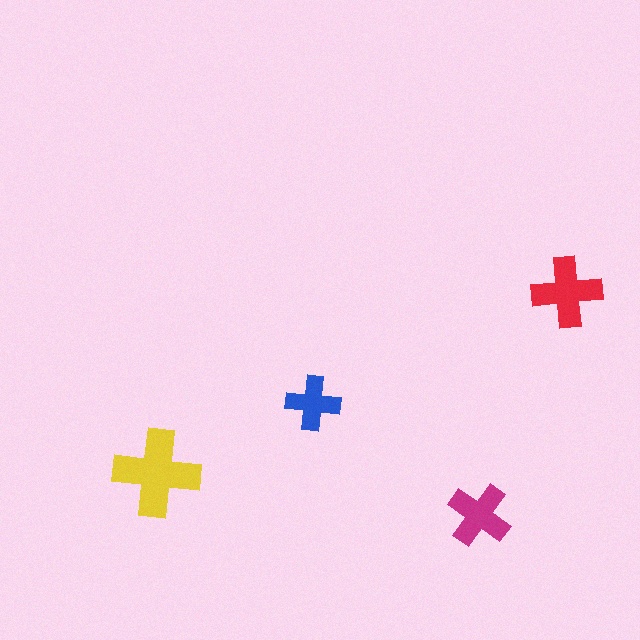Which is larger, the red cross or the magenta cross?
The red one.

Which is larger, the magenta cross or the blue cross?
The magenta one.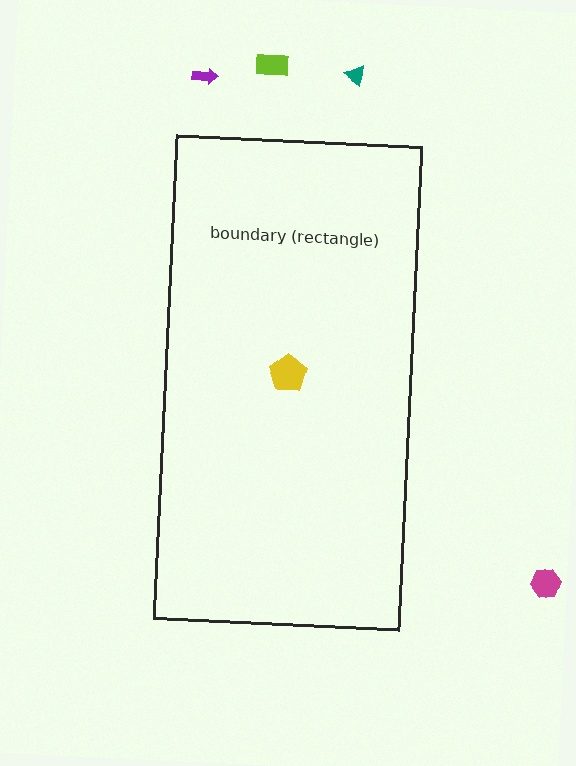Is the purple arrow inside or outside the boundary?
Outside.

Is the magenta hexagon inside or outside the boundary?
Outside.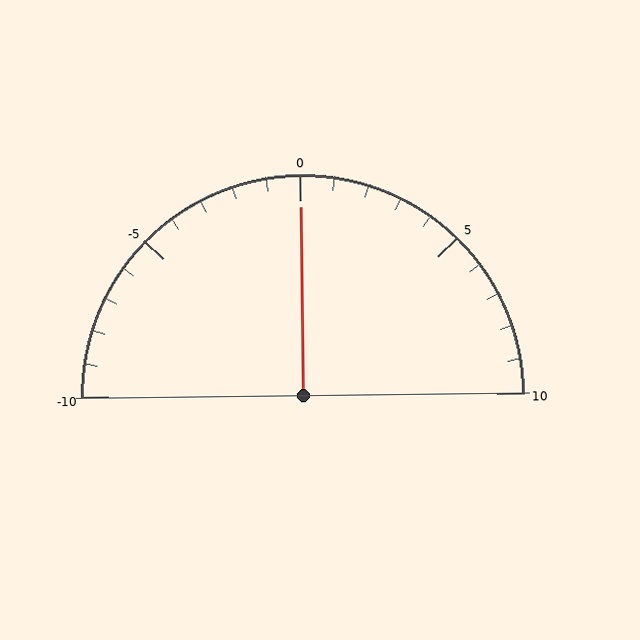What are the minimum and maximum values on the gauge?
The gauge ranges from -10 to 10.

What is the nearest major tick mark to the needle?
The nearest major tick mark is 0.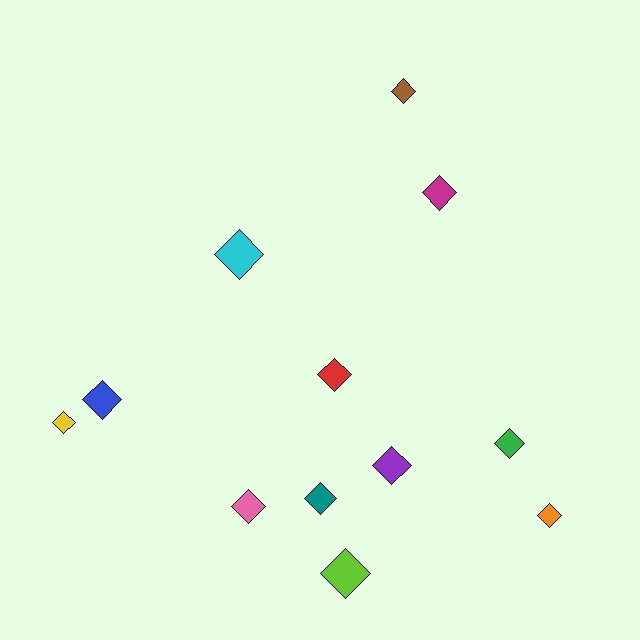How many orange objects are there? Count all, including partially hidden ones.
There is 1 orange object.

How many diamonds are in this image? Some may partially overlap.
There are 12 diamonds.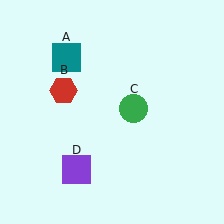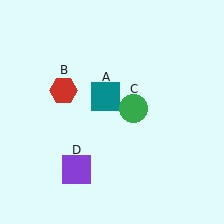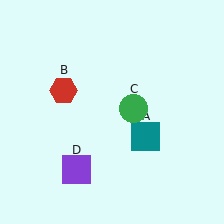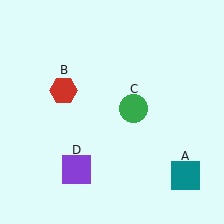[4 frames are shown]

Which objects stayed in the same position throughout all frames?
Red hexagon (object B) and green circle (object C) and purple square (object D) remained stationary.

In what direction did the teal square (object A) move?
The teal square (object A) moved down and to the right.